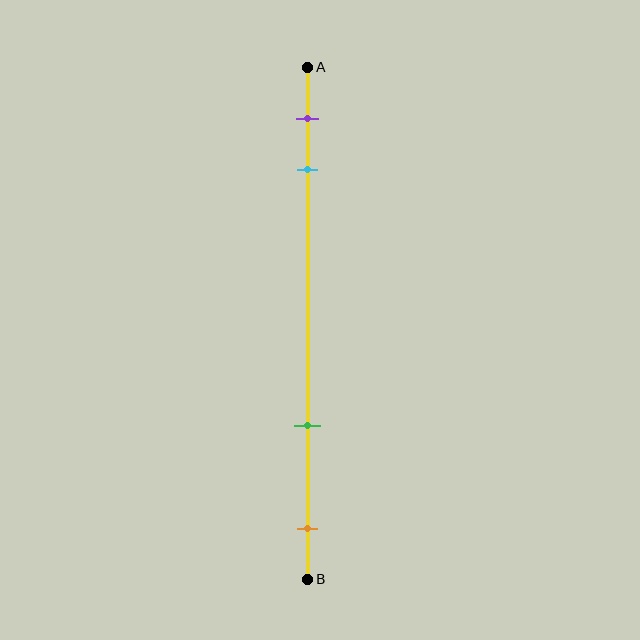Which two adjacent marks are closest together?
The purple and cyan marks are the closest adjacent pair.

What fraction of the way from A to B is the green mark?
The green mark is approximately 70% (0.7) of the way from A to B.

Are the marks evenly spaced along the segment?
No, the marks are not evenly spaced.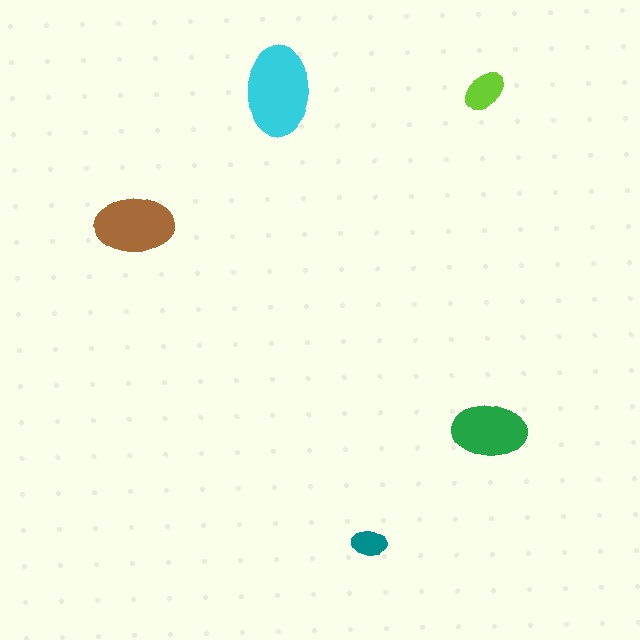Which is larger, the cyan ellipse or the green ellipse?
The cyan one.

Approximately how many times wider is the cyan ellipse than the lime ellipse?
About 2 times wider.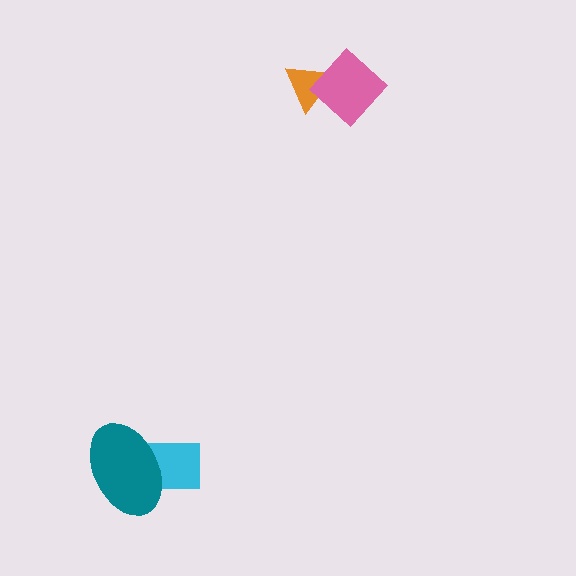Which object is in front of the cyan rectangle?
The teal ellipse is in front of the cyan rectangle.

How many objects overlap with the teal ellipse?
1 object overlaps with the teal ellipse.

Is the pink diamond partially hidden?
No, no other shape covers it.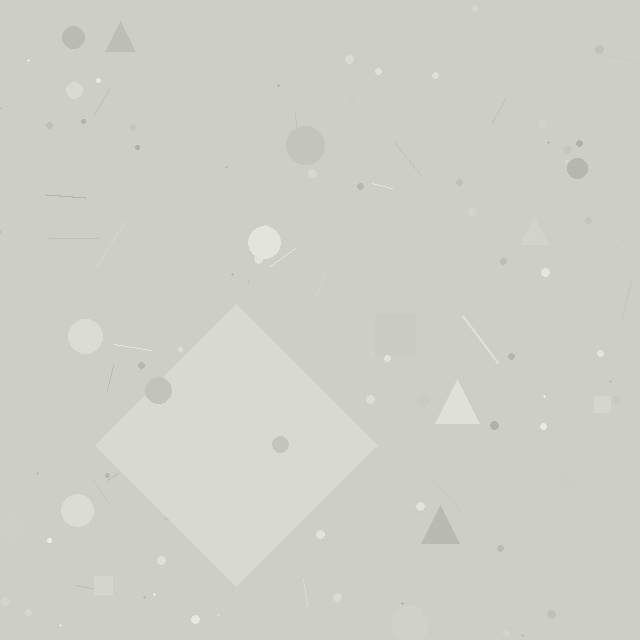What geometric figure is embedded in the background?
A diamond is embedded in the background.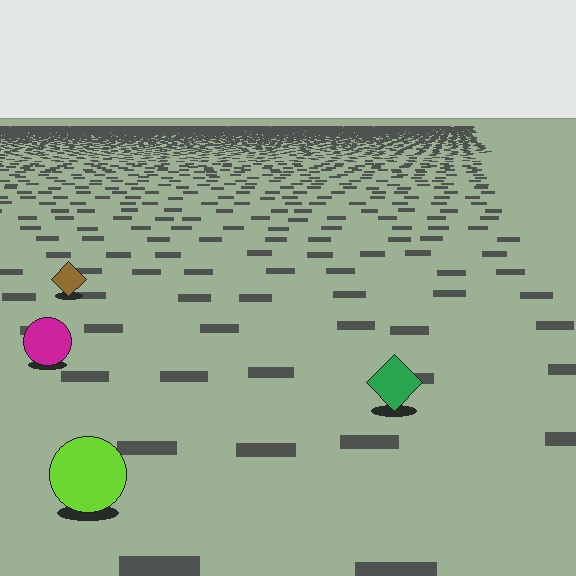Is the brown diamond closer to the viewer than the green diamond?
No. The green diamond is closer — you can tell from the texture gradient: the ground texture is coarser near it.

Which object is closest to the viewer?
The lime circle is closest. The texture marks near it are larger and more spread out.